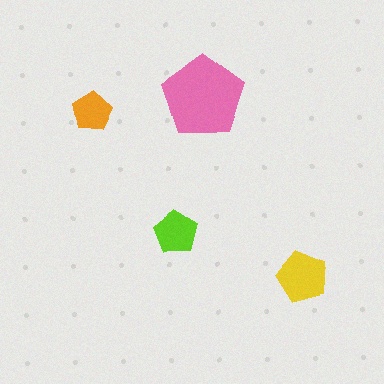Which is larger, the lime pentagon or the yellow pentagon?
The yellow one.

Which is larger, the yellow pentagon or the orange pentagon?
The yellow one.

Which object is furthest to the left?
The orange pentagon is leftmost.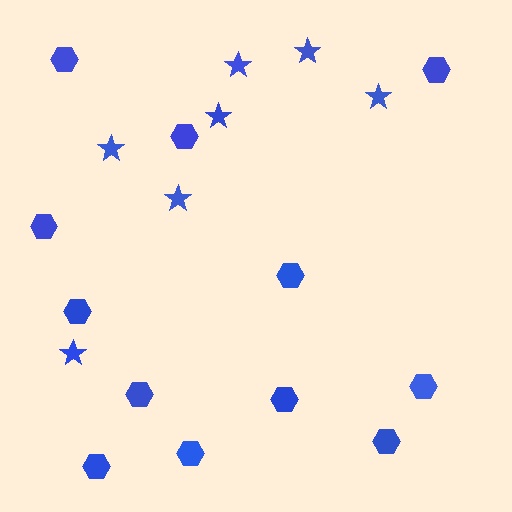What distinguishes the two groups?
There are 2 groups: one group of stars (7) and one group of hexagons (12).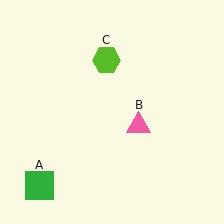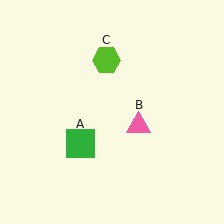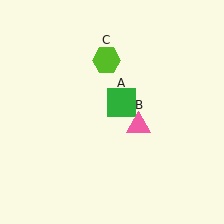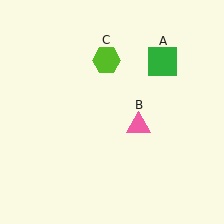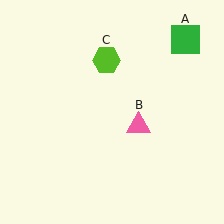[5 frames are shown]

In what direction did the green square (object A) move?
The green square (object A) moved up and to the right.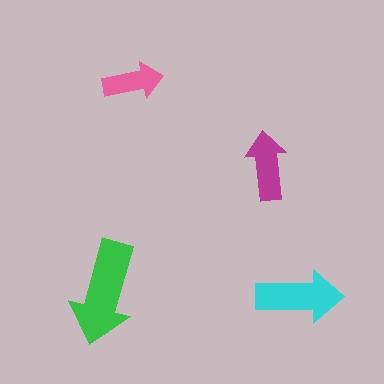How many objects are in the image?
There are 4 objects in the image.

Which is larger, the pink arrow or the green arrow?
The green one.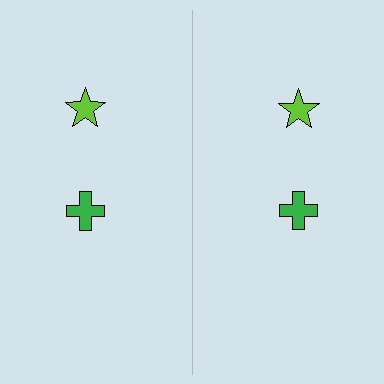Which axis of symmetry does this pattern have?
The pattern has a vertical axis of symmetry running through the center of the image.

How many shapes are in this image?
There are 4 shapes in this image.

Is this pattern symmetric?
Yes, this pattern has bilateral (reflection) symmetry.